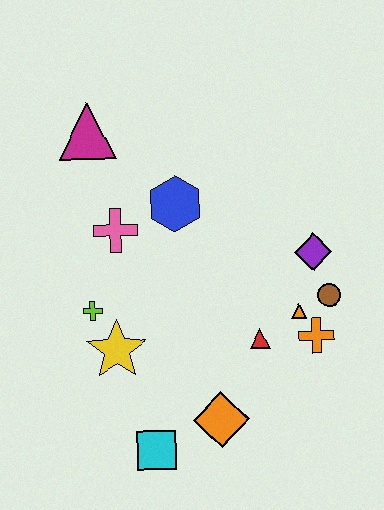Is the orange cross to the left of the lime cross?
No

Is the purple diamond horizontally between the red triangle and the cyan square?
No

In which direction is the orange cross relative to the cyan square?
The orange cross is to the right of the cyan square.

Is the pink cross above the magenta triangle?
No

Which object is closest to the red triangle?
The orange triangle is closest to the red triangle.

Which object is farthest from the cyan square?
The magenta triangle is farthest from the cyan square.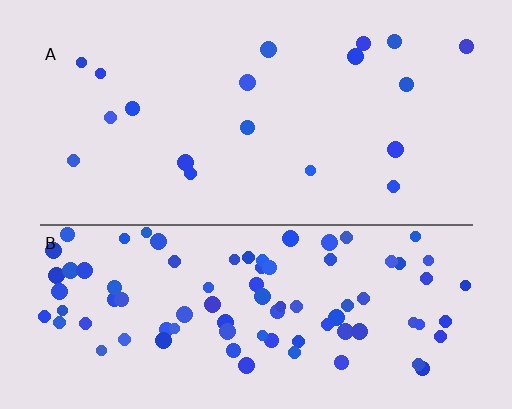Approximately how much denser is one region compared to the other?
Approximately 4.7× — region B over region A.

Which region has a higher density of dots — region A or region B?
B (the bottom).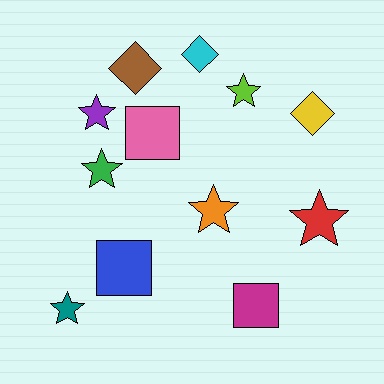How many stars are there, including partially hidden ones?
There are 6 stars.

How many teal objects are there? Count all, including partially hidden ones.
There is 1 teal object.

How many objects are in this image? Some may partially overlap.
There are 12 objects.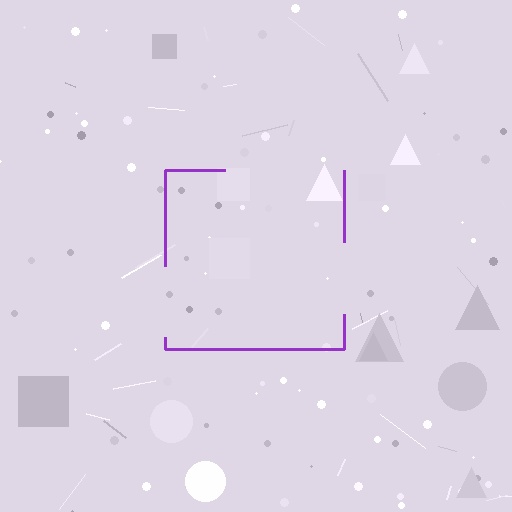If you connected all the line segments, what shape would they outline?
They would outline a square.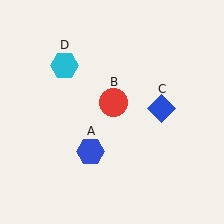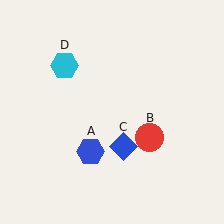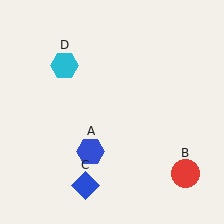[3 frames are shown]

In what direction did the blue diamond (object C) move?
The blue diamond (object C) moved down and to the left.